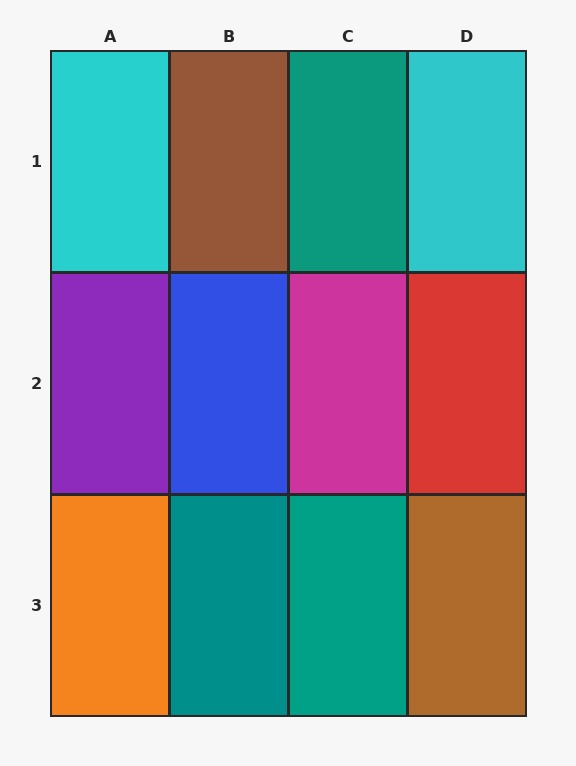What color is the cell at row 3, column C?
Teal.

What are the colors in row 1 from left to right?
Cyan, brown, teal, cyan.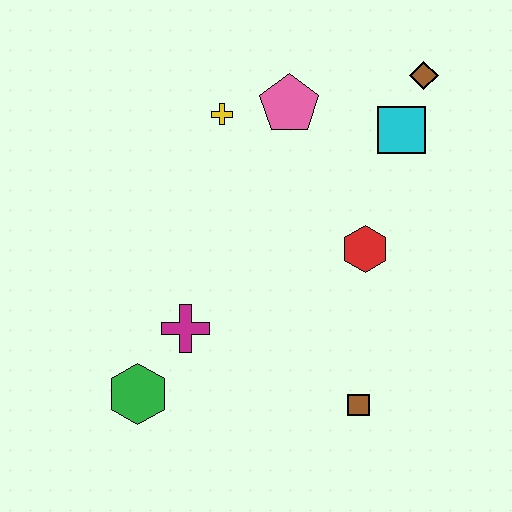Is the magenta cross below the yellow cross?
Yes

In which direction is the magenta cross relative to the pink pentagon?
The magenta cross is below the pink pentagon.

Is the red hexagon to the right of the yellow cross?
Yes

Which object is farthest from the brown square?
The brown diamond is farthest from the brown square.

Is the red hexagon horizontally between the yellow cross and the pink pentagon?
No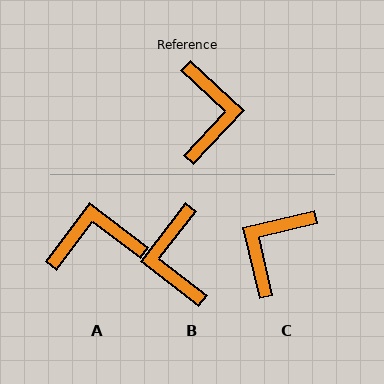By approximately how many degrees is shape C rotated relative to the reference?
Approximately 146 degrees counter-clockwise.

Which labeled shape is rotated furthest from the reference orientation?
B, about 174 degrees away.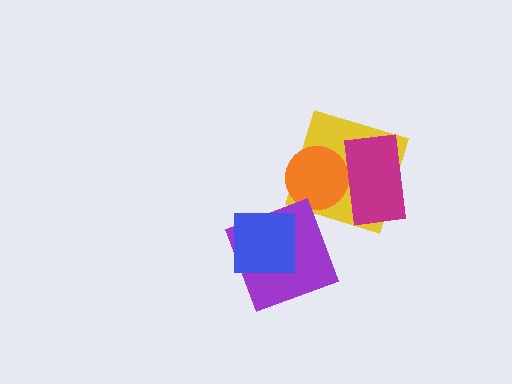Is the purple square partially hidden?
Yes, it is partially covered by another shape.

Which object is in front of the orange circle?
The magenta rectangle is in front of the orange circle.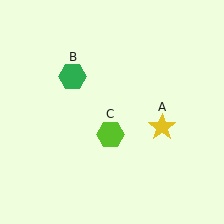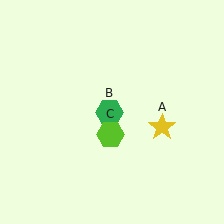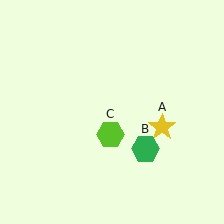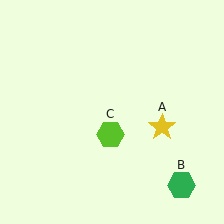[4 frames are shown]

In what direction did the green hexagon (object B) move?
The green hexagon (object B) moved down and to the right.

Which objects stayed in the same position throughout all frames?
Yellow star (object A) and lime hexagon (object C) remained stationary.